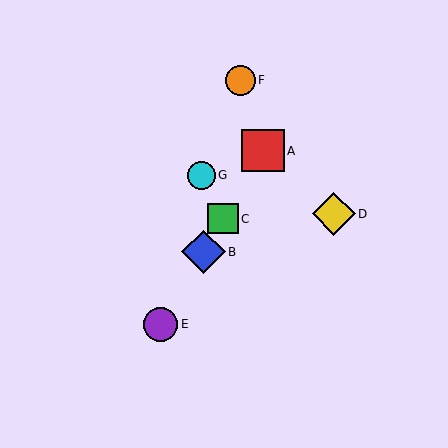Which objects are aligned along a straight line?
Objects A, B, C, E are aligned along a straight line.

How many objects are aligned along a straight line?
4 objects (A, B, C, E) are aligned along a straight line.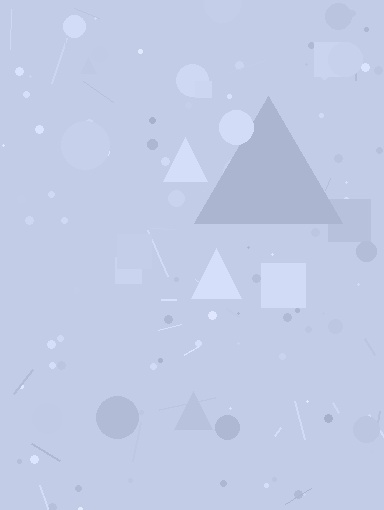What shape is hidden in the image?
A triangle is hidden in the image.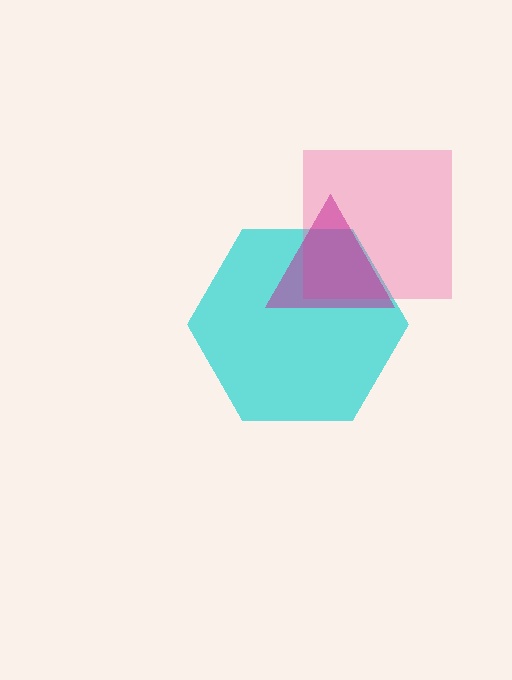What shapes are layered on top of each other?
The layered shapes are: a cyan hexagon, a pink square, a magenta triangle.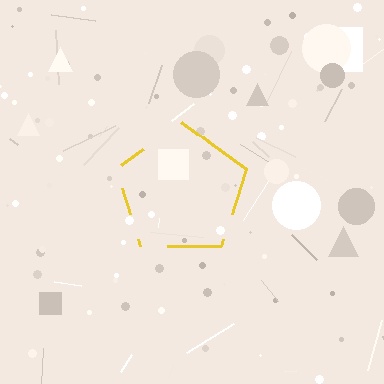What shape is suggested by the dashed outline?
The dashed outline suggests a pentagon.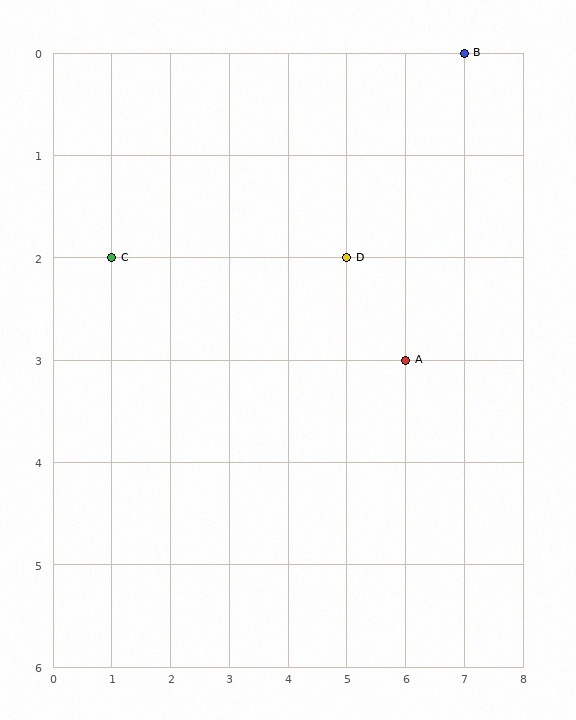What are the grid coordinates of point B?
Point B is at grid coordinates (7, 0).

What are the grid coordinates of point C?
Point C is at grid coordinates (1, 2).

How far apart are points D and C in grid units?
Points D and C are 4 columns apart.